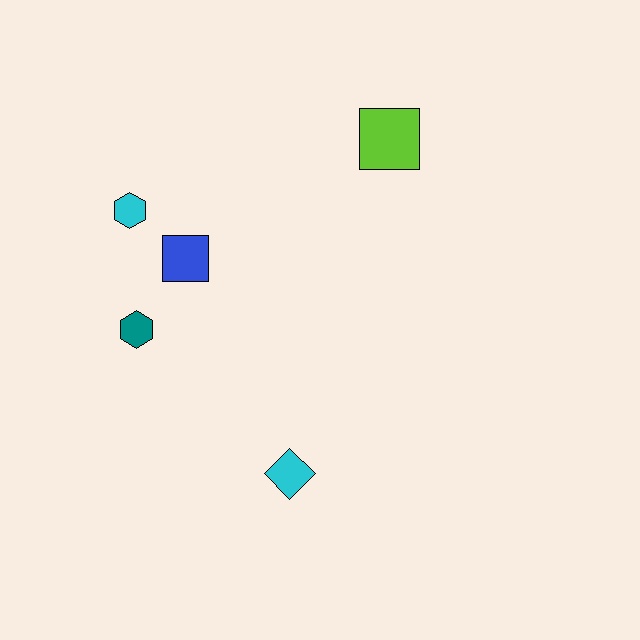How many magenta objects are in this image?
There are no magenta objects.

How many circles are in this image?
There are no circles.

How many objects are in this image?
There are 5 objects.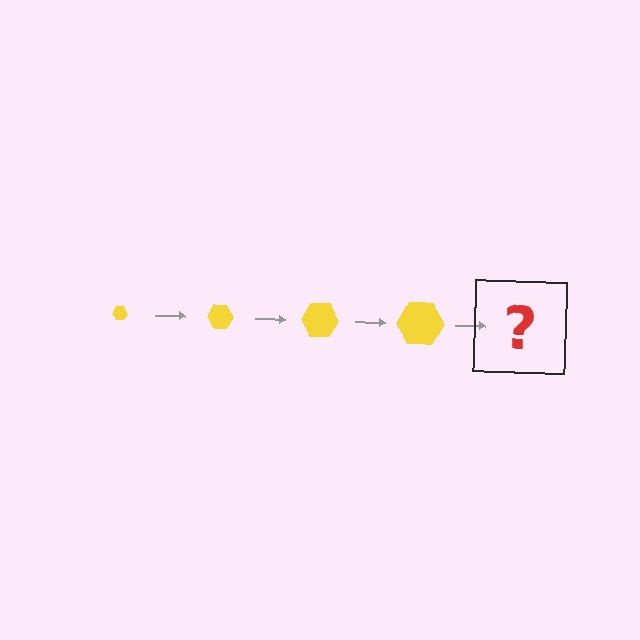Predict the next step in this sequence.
The next step is a yellow hexagon, larger than the previous one.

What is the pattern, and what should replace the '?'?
The pattern is that the hexagon gets progressively larger each step. The '?' should be a yellow hexagon, larger than the previous one.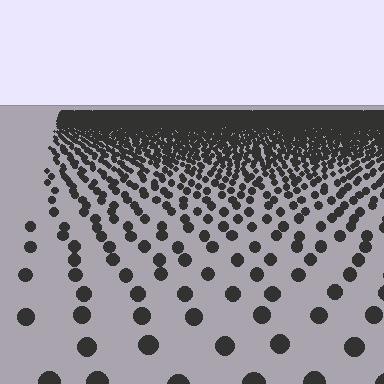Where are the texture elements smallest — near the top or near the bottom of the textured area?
Near the top.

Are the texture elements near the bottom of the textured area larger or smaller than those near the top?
Larger. Near the bottom, elements are closer to the viewer and appear at a bigger on-screen size.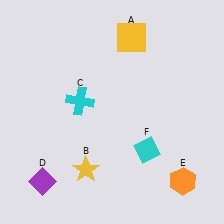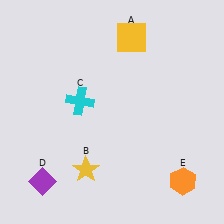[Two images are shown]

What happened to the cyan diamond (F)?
The cyan diamond (F) was removed in Image 2. It was in the bottom-right area of Image 1.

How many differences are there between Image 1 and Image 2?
There is 1 difference between the two images.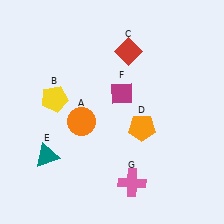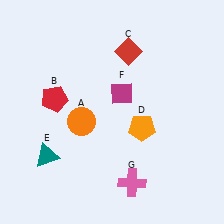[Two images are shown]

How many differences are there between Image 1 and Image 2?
There is 1 difference between the two images.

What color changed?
The pentagon (B) changed from yellow in Image 1 to red in Image 2.